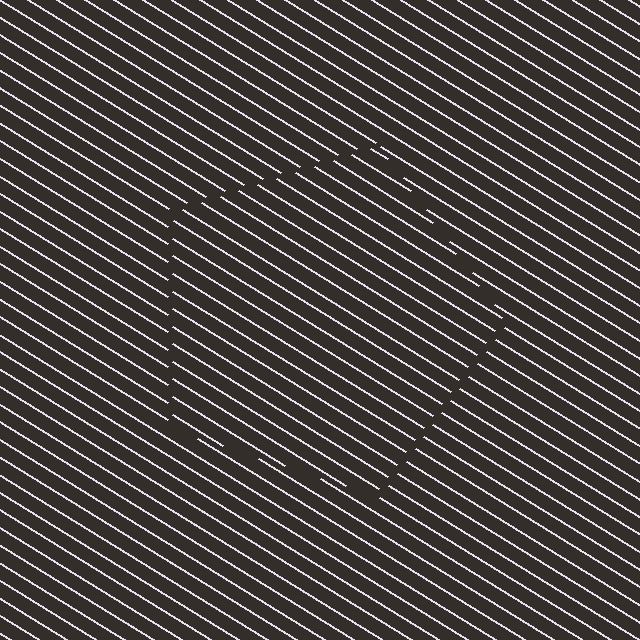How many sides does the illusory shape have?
5 sides — the line-ends trace a pentagon.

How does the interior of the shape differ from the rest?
The interior of the shape contains the same grating, shifted by half a period — the contour is defined by the phase discontinuity where line-ends from the inner and outer gratings abut.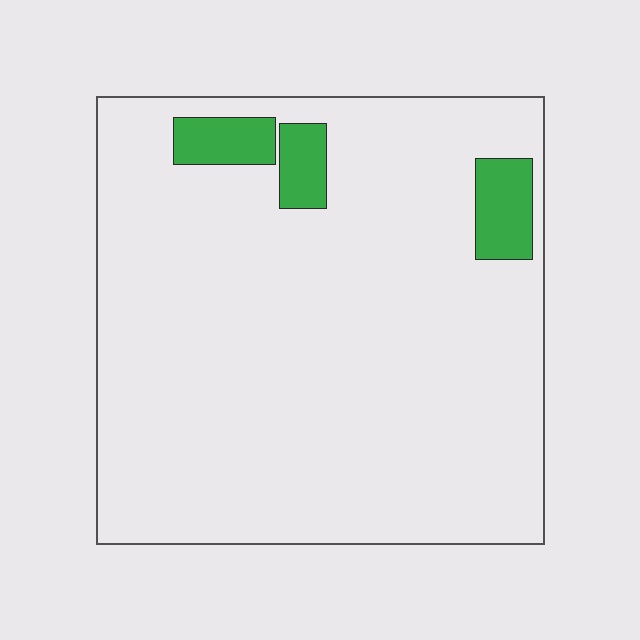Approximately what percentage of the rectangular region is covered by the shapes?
Approximately 5%.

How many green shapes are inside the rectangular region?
3.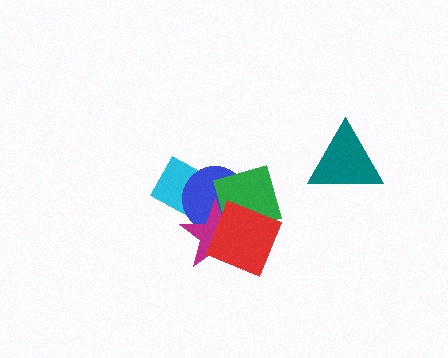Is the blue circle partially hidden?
Yes, it is partially covered by another shape.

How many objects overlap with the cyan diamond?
2 objects overlap with the cyan diamond.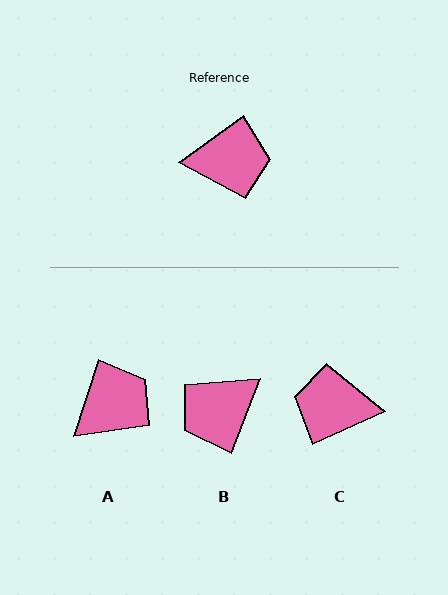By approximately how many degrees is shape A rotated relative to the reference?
Approximately 36 degrees counter-clockwise.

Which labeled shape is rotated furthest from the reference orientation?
C, about 168 degrees away.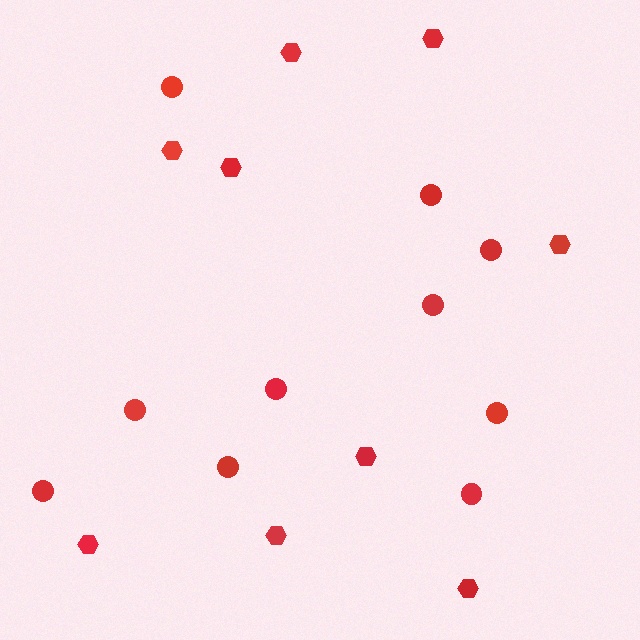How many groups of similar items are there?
There are 2 groups: one group of circles (10) and one group of hexagons (9).